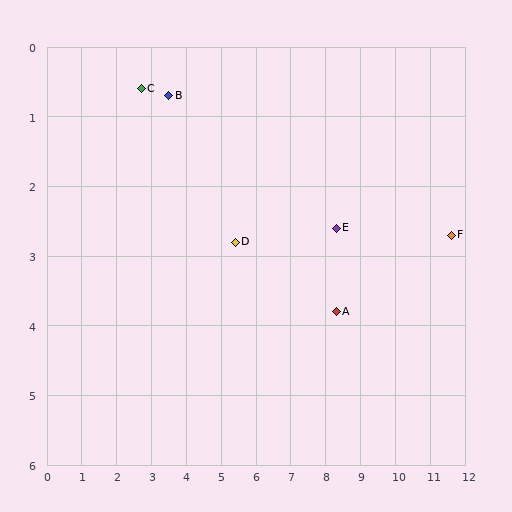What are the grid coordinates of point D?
Point D is at approximately (5.4, 2.8).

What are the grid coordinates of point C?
Point C is at approximately (2.7, 0.6).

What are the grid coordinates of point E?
Point E is at approximately (8.3, 2.6).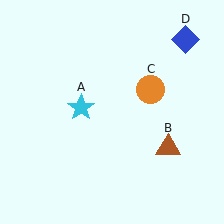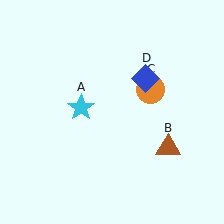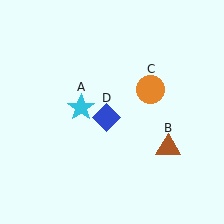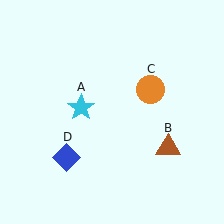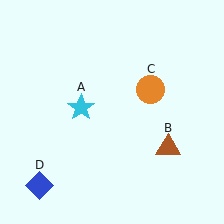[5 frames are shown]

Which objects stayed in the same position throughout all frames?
Cyan star (object A) and brown triangle (object B) and orange circle (object C) remained stationary.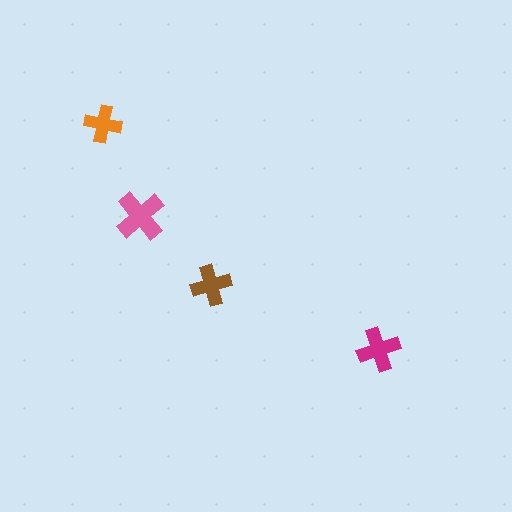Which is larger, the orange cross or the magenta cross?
The magenta one.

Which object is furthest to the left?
The orange cross is leftmost.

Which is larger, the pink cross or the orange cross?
The pink one.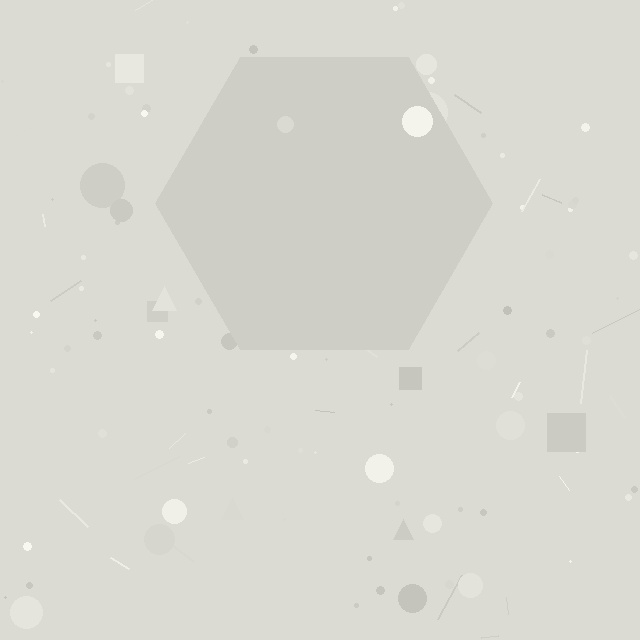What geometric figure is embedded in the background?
A hexagon is embedded in the background.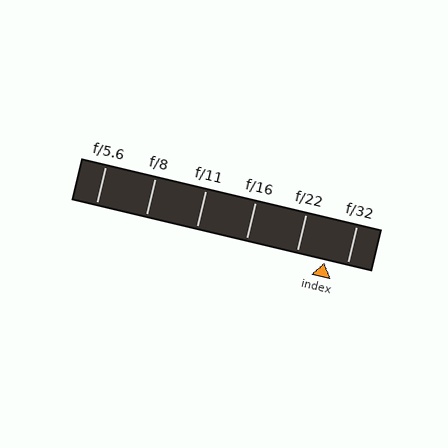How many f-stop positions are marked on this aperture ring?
There are 6 f-stop positions marked.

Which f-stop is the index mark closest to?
The index mark is closest to f/32.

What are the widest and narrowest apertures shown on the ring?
The widest aperture shown is f/5.6 and the narrowest is f/32.